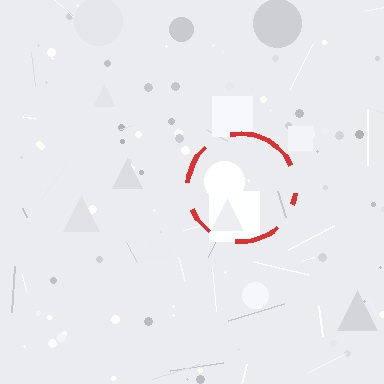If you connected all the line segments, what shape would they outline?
They would outline a circle.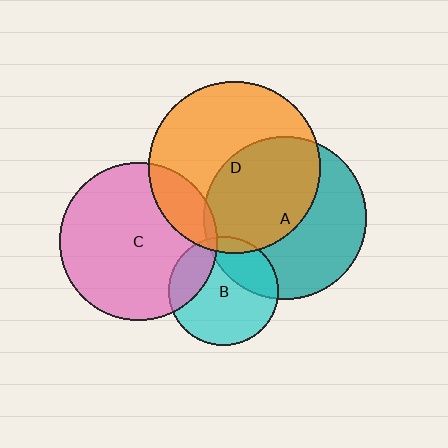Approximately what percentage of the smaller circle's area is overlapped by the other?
Approximately 10%.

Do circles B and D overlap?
Yes.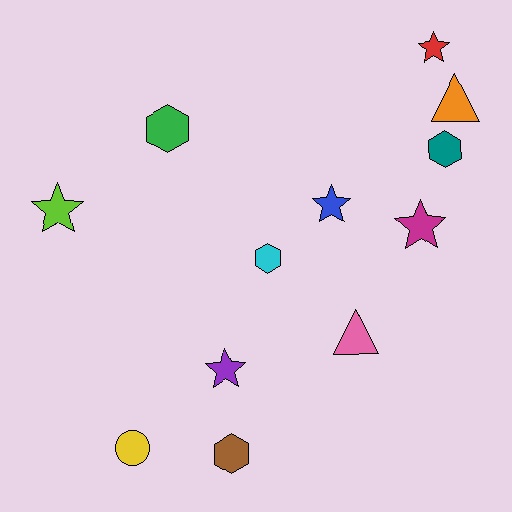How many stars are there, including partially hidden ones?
There are 5 stars.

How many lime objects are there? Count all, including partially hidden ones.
There is 1 lime object.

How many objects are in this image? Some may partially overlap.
There are 12 objects.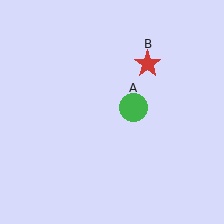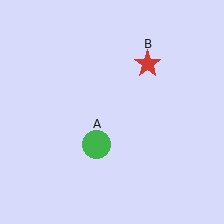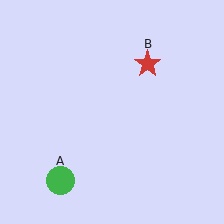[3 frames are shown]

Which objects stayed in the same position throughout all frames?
Red star (object B) remained stationary.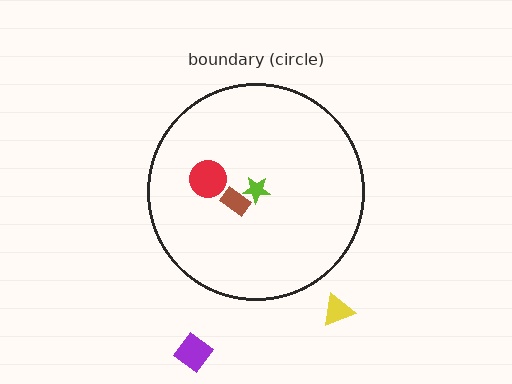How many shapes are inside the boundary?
3 inside, 2 outside.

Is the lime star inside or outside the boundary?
Inside.